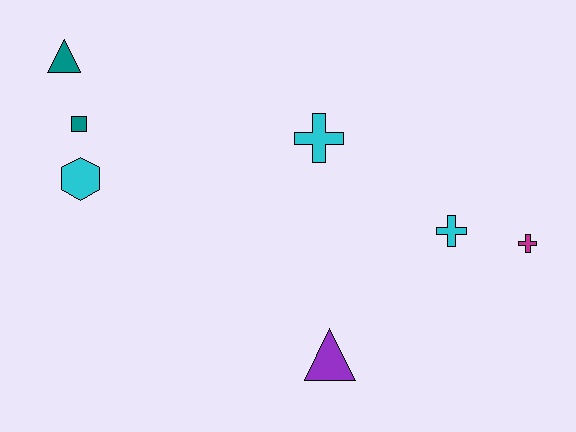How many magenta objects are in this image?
There is 1 magenta object.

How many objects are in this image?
There are 7 objects.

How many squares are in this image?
There is 1 square.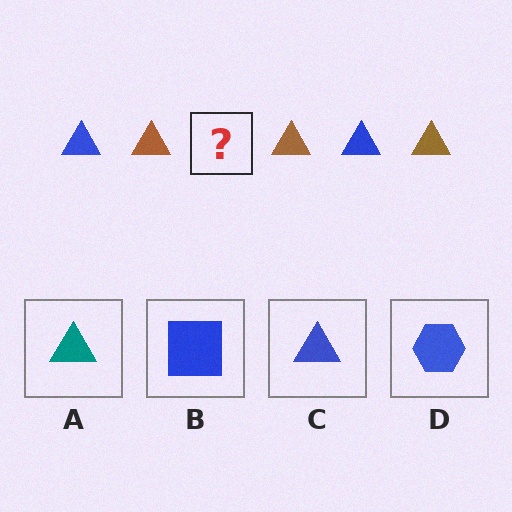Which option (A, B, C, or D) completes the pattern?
C.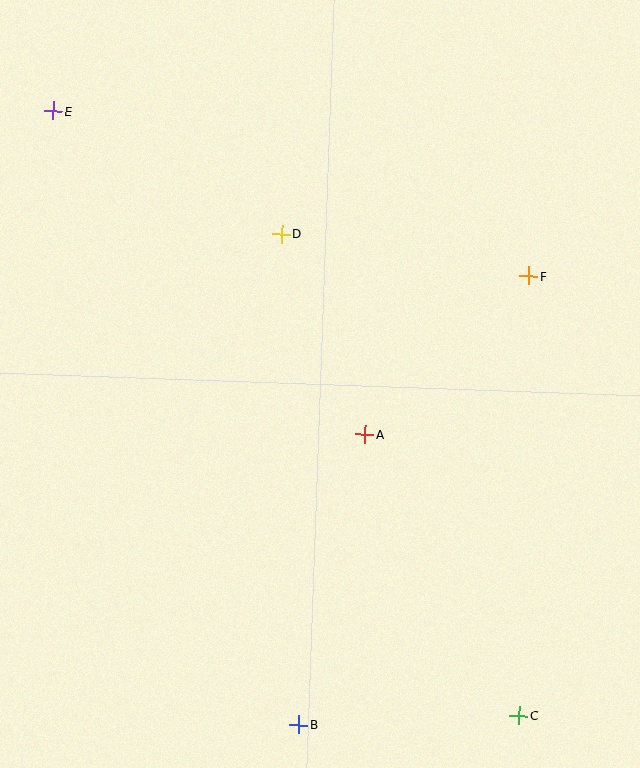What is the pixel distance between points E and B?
The distance between E and B is 661 pixels.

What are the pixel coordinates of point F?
Point F is at (529, 276).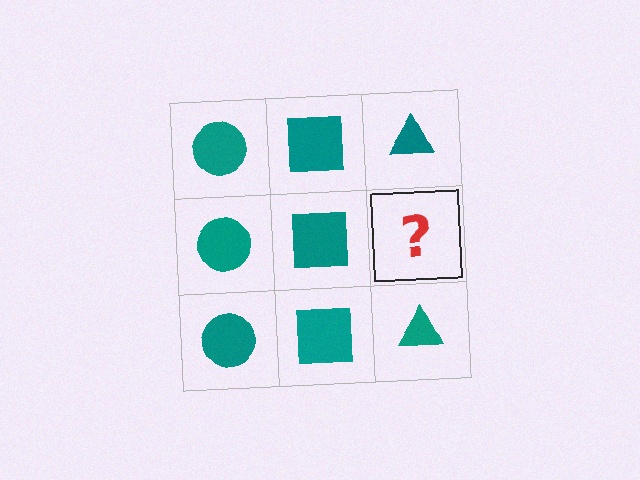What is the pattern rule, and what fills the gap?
The rule is that each column has a consistent shape. The gap should be filled with a teal triangle.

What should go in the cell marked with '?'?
The missing cell should contain a teal triangle.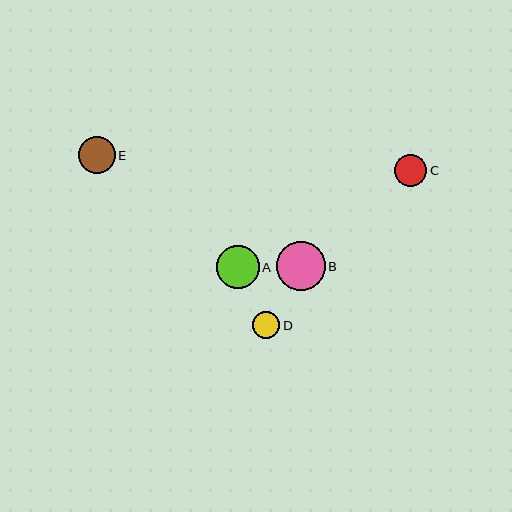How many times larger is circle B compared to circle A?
Circle B is approximately 1.1 times the size of circle A.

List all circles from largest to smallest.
From largest to smallest: B, A, E, C, D.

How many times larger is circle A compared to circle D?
Circle A is approximately 1.6 times the size of circle D.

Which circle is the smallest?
Circle D is the smallest with a size of approximately 27 pixels.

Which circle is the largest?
Circle B is the largest with a size of approximately 49 pixels.